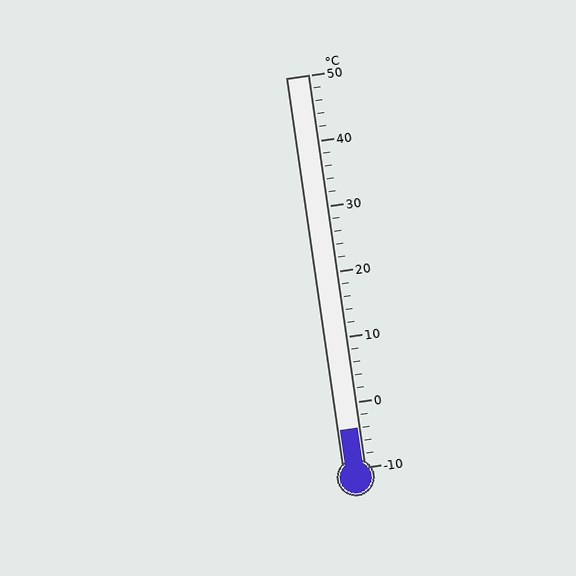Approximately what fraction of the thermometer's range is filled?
The thermometer is filled to approximately 10% of its range.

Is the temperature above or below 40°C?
The temperature is below 40°C.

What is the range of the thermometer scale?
The thermometer scale ranges from -10°C to 50°C.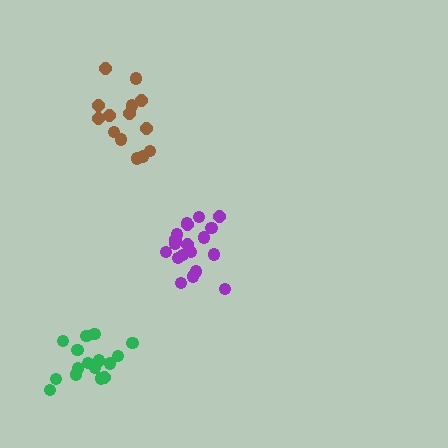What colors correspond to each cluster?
The clusters are colored: purple, green, brown.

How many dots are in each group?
Group 1: 19 dots, Group 2: 17 dots, Group 3: 14 dots (50 total).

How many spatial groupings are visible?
There are 3 spatial groupings.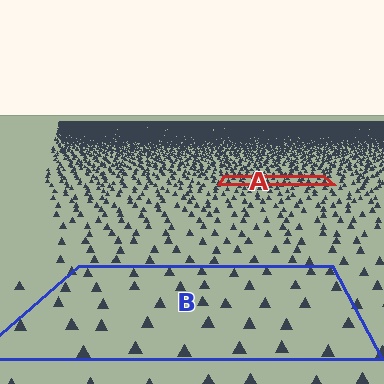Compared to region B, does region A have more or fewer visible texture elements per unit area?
Region A has more texture elements per unit area — they are packed more densely because it is farther away.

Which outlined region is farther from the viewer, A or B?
Region A is farther from the viewer — the texture elements inside it appear smaller and more densely packed.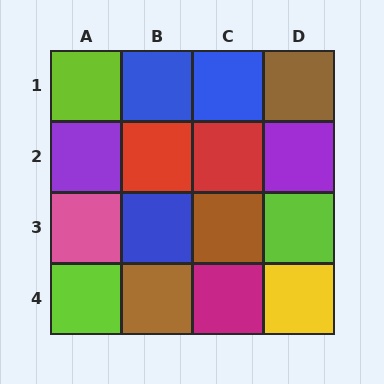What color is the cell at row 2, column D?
Purple.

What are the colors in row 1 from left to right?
Lime, blue, blue, brown.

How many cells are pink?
1 cell is pink.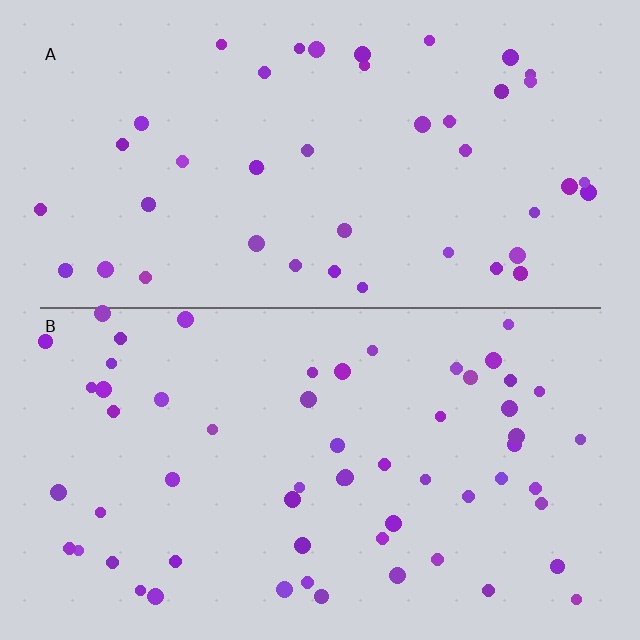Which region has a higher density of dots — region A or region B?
B (the bottom).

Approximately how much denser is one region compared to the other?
Approximately 1.4× — region B over region A.